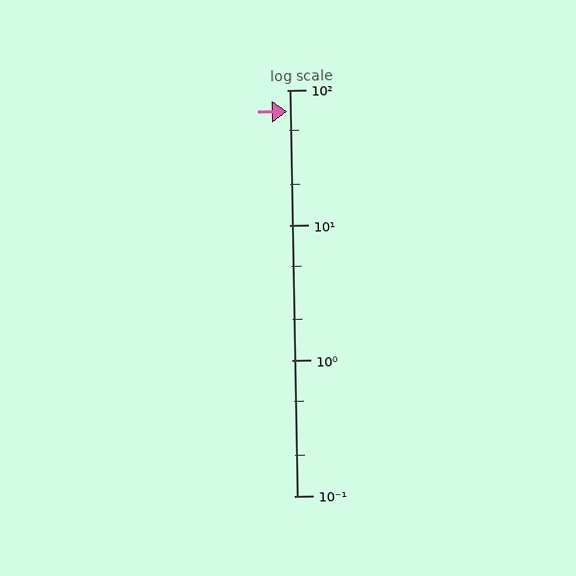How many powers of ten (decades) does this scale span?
The scale spans 3 decades, from 0.1 to 100.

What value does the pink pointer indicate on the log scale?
The pointer indicates approximately 69.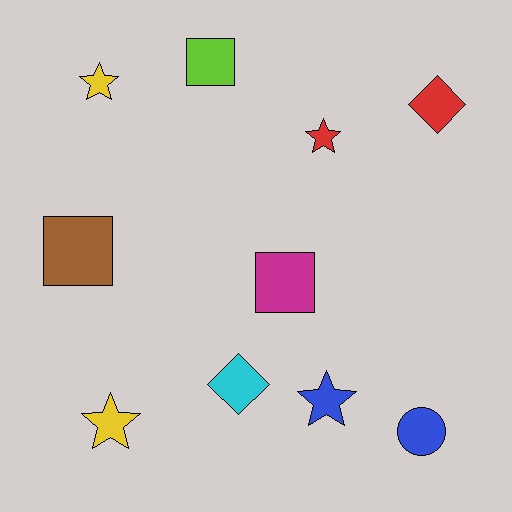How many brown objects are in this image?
There is 1 brown object.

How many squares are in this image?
There are 3 squares.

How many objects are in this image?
There are 10 objects.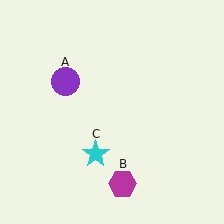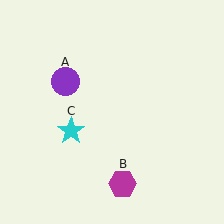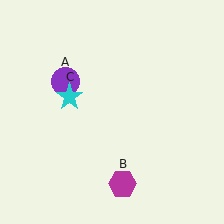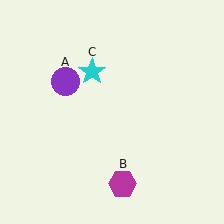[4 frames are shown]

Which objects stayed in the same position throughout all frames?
Purple circle (object A) and magenta hexagon (object B) remained stationary.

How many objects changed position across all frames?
1 object changed position: cyan star (object C).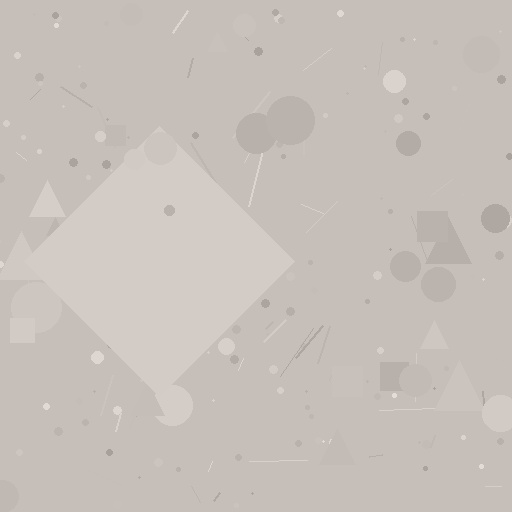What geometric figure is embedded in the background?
A diamond is embedded in the background.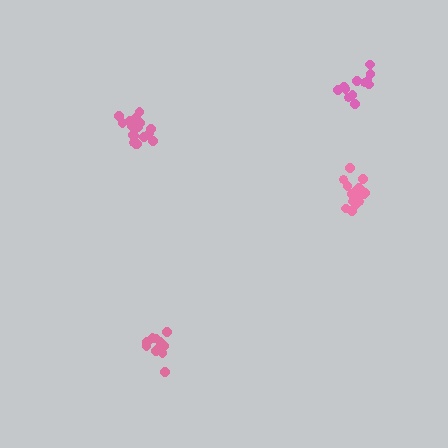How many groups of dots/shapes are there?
There are 4 groups.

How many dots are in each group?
Group 1: 18 dots, Group 2: 18 dots, Group 3: 12 dots, Group 4: 12 dots (60 total).